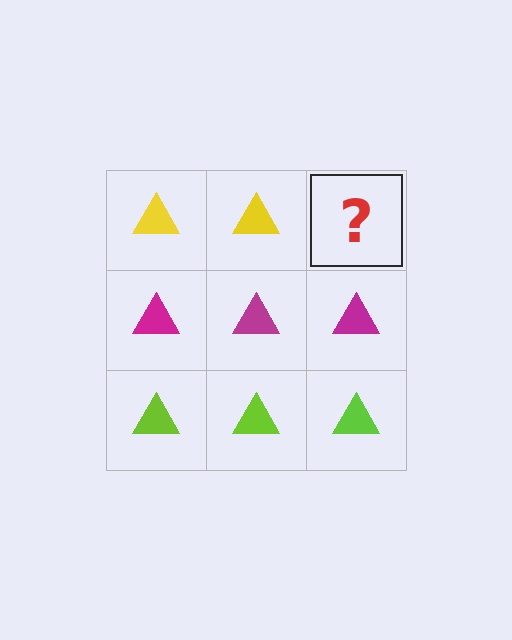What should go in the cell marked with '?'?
The missing cell should contain a yellow triangle.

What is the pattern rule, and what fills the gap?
The rule is that each row has a consistent color. The gap should be filled with a yellow triangle.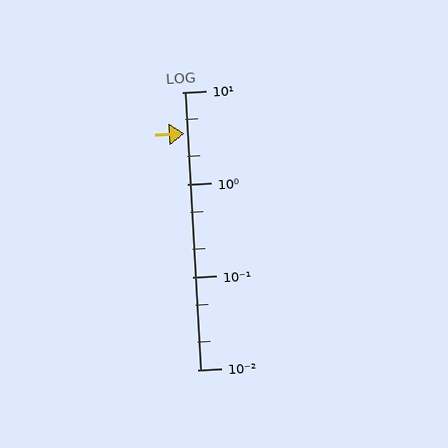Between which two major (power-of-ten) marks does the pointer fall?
The pointer is between 1 and 10.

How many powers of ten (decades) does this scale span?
The scale spans 3 decades, from 0.01 to 10.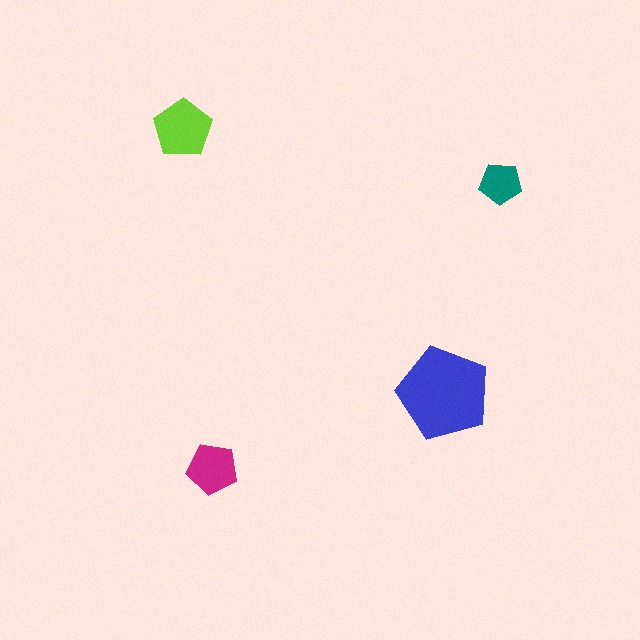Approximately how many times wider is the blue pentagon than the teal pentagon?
About 2 times wider.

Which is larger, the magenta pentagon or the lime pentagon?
The lime one.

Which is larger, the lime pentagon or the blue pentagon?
The blue one.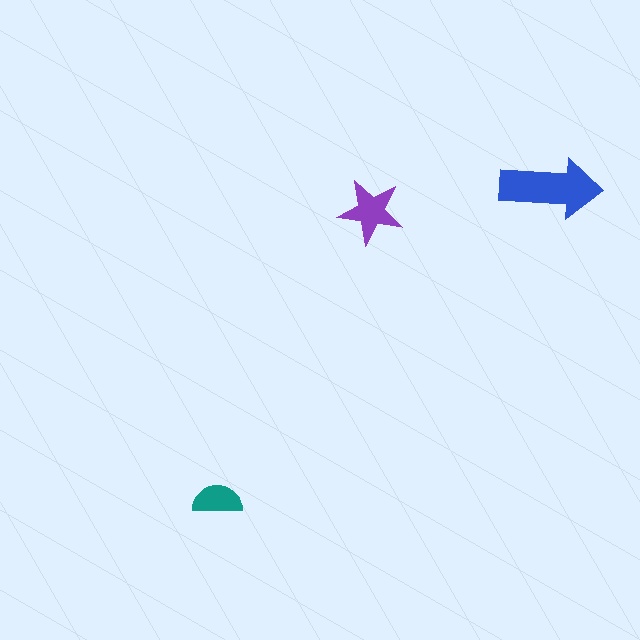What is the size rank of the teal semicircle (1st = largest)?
3rd.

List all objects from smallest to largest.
The teal semicircle, the purple star, the blue arrow.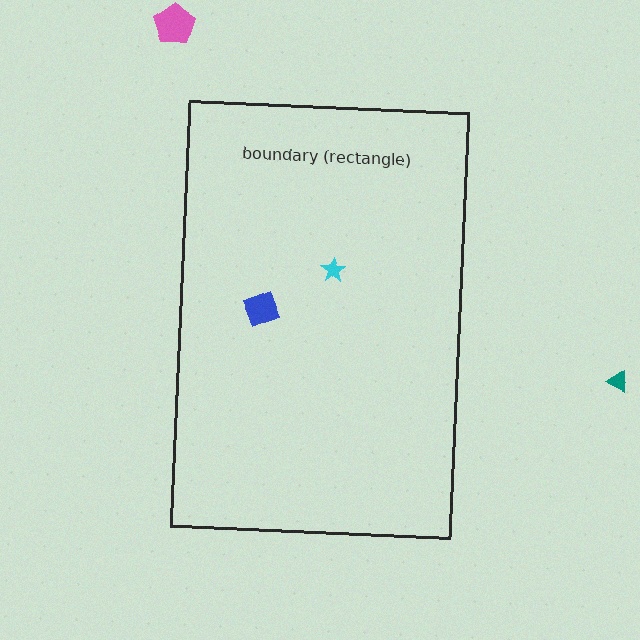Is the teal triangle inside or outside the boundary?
Outside.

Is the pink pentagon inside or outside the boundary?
Outside.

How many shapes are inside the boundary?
2 inside, 2 outside.